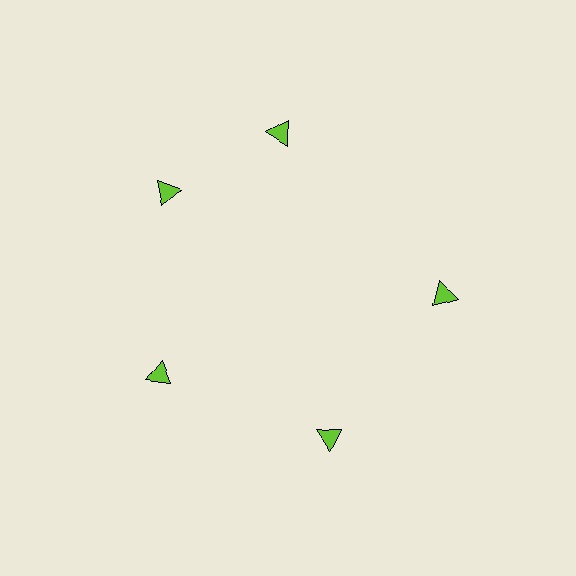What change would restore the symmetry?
The symmetry would be restored by rotating it back into even spacing with its neighbors so that all 5 triangles sit at equal angles and equal distance from the center.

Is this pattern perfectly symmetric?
No. The 5 lime triangles are arranged in a ring, but one element near the 1 o'clock position is rotated out of alignment along the ring, breaking the 5-fold rotational symmetry.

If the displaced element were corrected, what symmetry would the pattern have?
It would have 5-fold rotational symmetry — the pattern would map onto itself every 72 degrees.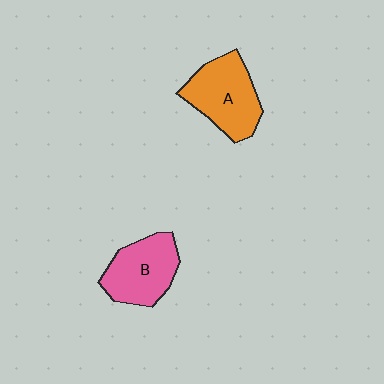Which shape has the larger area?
Shape A (orange).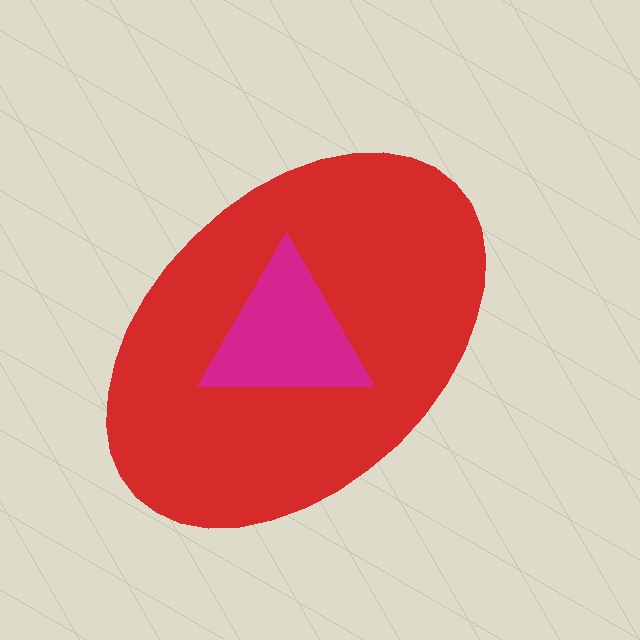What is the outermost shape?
The red ellipse.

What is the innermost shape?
The magenta triangle.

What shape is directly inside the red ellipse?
The magenta triangle.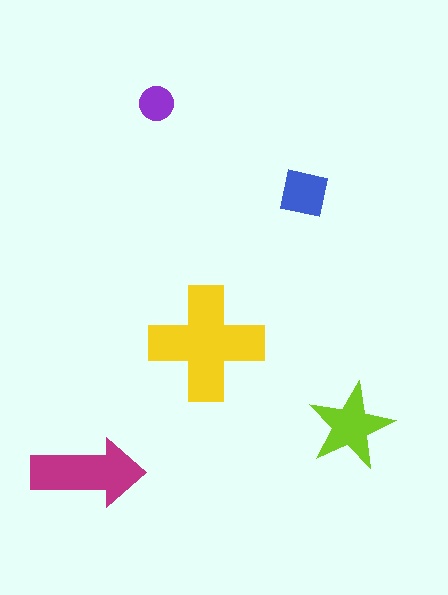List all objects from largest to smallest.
The yellow cross, the magenta arrow, the lime star, the blue square, the purple circle.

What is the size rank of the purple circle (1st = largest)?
5th.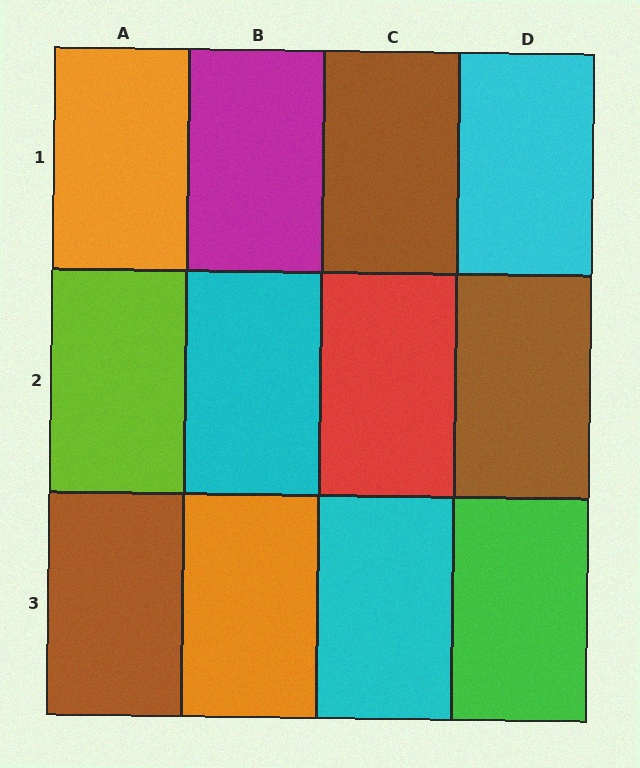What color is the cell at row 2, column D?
Brown.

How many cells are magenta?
1 cell is magenta.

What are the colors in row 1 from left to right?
Orange, magenta, brown, cyan.